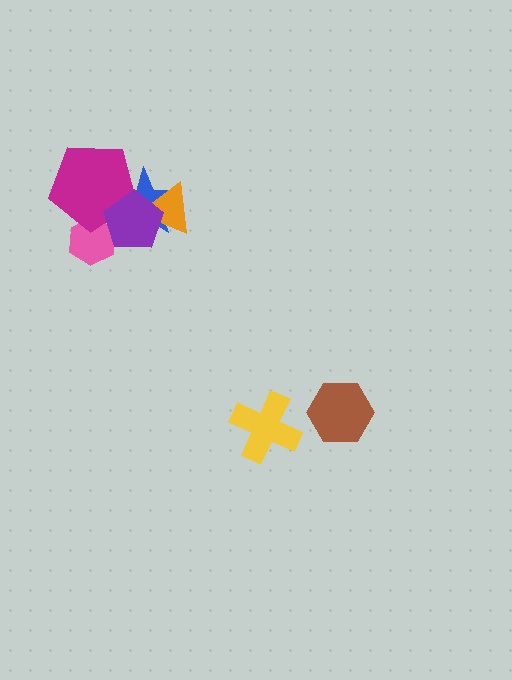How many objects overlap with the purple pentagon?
4 objects overlap with the purple pentagon.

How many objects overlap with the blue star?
3 objects overlap with the blue star.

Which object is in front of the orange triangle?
The purple pentagon is in front of the orange triangle.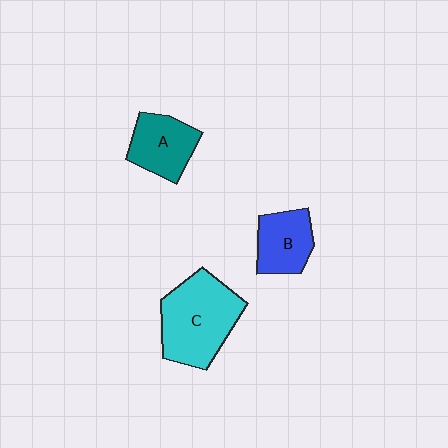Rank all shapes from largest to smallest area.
From largest to smallest: C (cyan), A (teal), B (blue).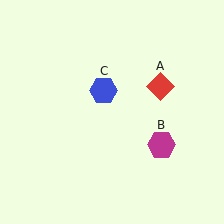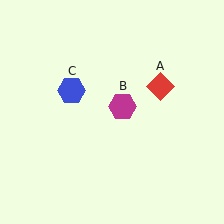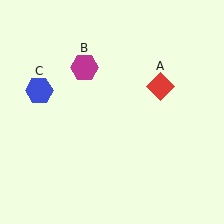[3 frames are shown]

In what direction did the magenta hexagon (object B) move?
The magenta hexagon (object B) moved up and to the left.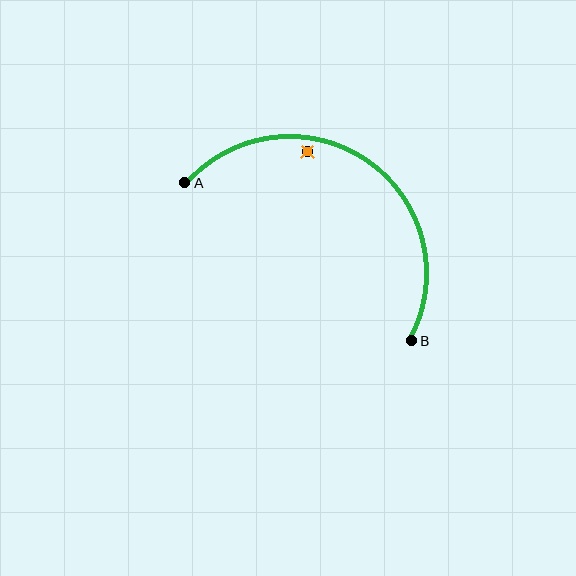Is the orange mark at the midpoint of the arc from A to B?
No — the orange mark does not lie on the arc at all. It sits slightly inside the curve.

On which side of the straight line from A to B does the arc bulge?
The arc bulges above and to the right of the straight line connecting A and B.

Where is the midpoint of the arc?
The arc midpoint is the point on the curve farthest from the straight line joining A and B. It sits above and to the right of that line.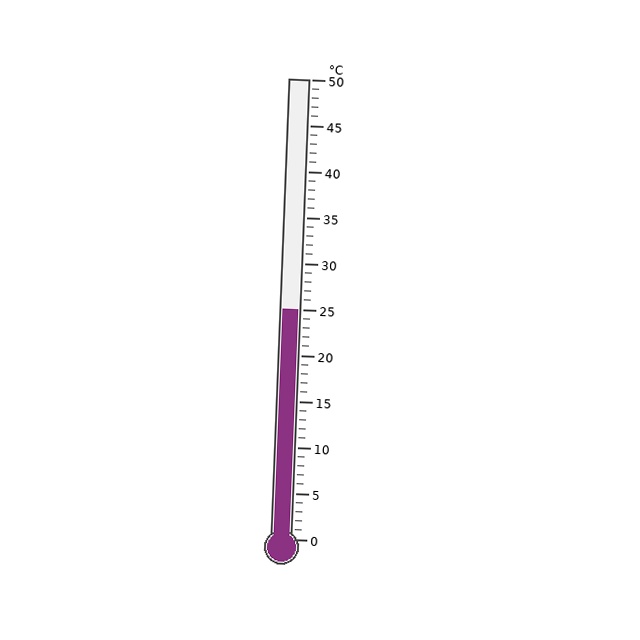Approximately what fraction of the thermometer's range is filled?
The thermometer is filled to approximately 50% of its range.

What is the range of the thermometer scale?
The thermometer scale ranges from 0°C to 50°C.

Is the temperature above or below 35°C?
The temperature is below 35°C.